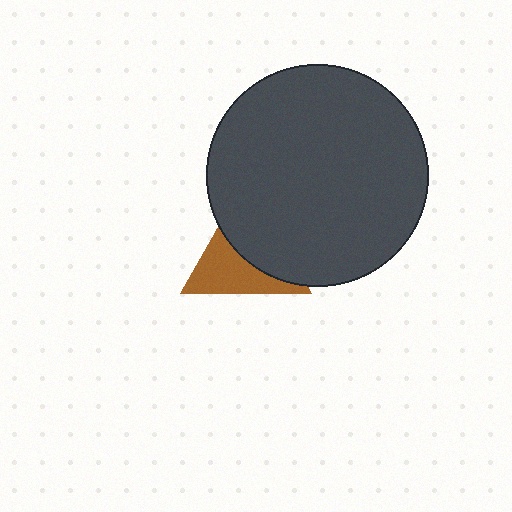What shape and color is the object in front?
The object in front is a dark gray circle.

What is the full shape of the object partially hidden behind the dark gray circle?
The partially hidden object is a brown triangle.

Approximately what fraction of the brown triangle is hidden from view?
Roughly 52% of the brown triangle is hidden behind the dark gray circle.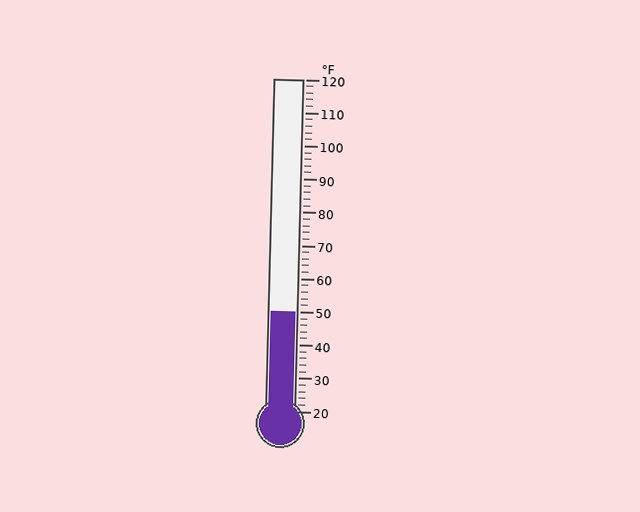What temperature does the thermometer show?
The thermometer shows approximately 50°F.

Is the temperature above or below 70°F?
The temperature is below 70°F.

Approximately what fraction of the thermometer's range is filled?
The thermometer is filled to approximately 30% of its range.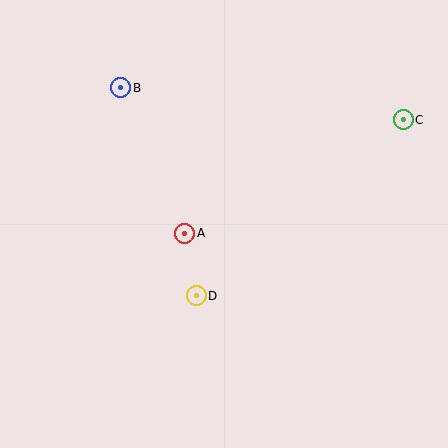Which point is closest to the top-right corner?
Point C is closest to the top-right corner.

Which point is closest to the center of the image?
Point A at (185, 233) is closest to the center.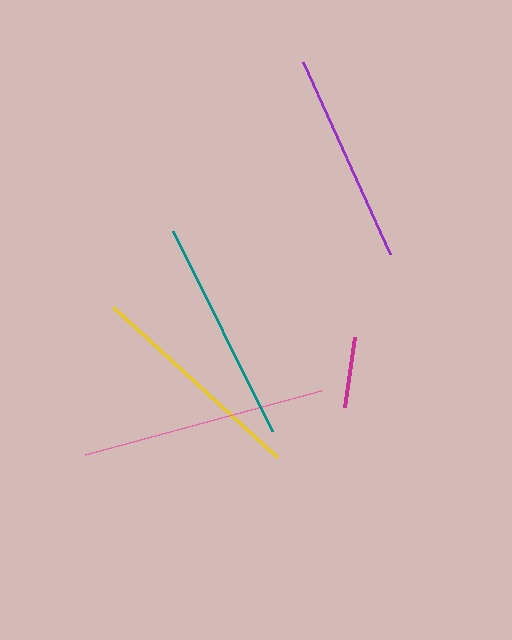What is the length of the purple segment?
The purple segment is approximately 211 pixels long.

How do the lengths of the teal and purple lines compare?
The teal and purple lines are approximately the same length.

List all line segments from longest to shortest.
From longest to shortest: pink, teal, yellow, purple, magenta.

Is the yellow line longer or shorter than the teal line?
The teal line is longer than the yellow line.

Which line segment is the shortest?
The magenta line is the shortest at approximately 70 pixels.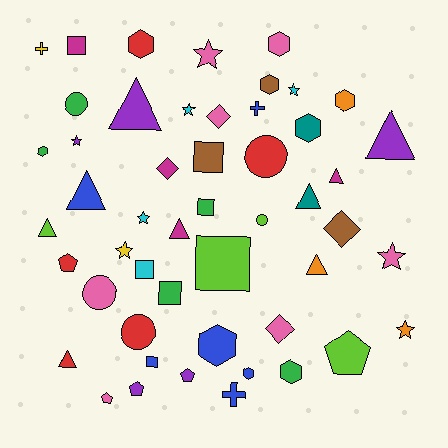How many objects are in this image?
There are 50 objects.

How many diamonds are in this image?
There are 4 diamonds.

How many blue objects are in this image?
There are 6 blue objects.